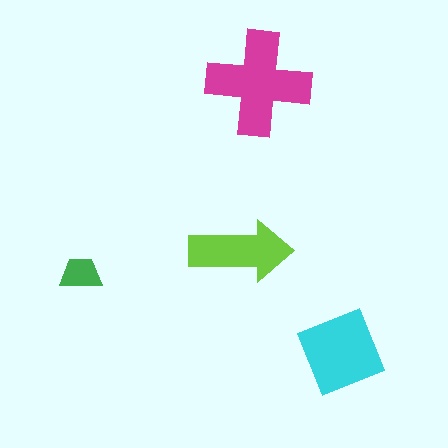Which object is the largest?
The magenta cross.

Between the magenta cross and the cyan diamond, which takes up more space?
The magenta cross.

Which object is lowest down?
The cyan diamond is bottommost.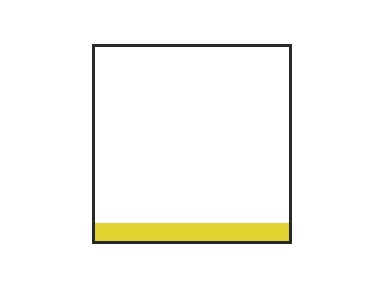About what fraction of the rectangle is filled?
About one tenth (1/10).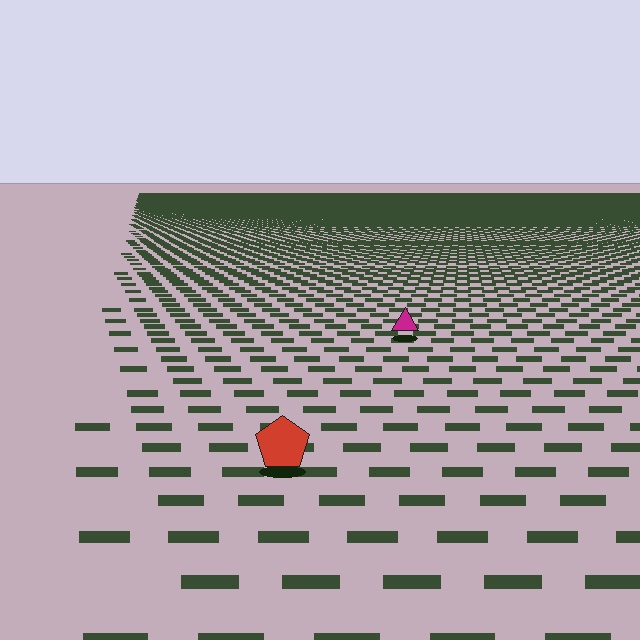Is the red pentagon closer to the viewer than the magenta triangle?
Yes. The red pentagon is closer — you can tell from the texture gradient: the ground texture is coarser near it.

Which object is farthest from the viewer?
The magenta triangle is farthest from the viewer. It appears smaller and the ground texture around it is denser.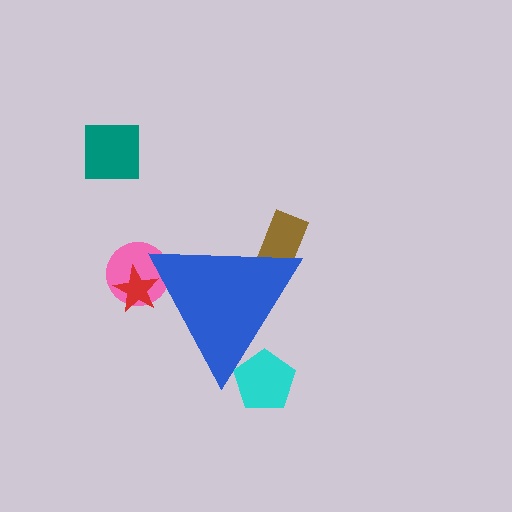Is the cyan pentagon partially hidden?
Yes, the cyan pentagon is partially hidden behind the blue triangle.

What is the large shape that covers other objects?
A blue triangle.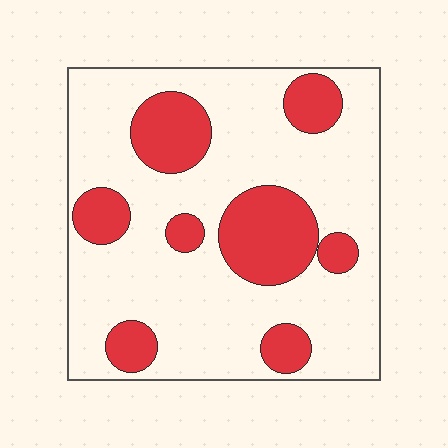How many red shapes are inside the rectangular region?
8.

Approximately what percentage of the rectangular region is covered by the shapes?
Approximately 25%.